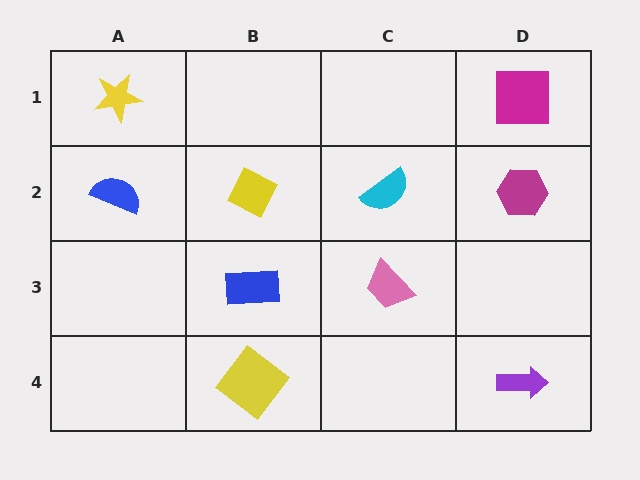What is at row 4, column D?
A purple arrow.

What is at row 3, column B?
A blue rectangle.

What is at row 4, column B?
A yellow diamond.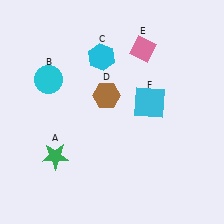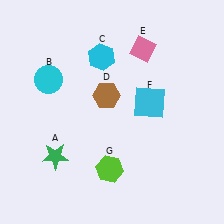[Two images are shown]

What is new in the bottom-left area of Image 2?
A lime hexagon (G) was added in the bottom-left area of Image 2.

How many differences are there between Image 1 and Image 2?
There is 1 difference between the two images.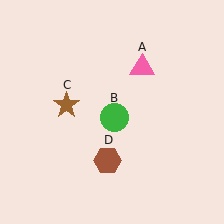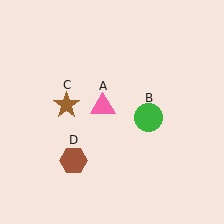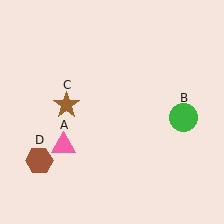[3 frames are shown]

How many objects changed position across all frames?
3 objects changed position: pink triangle (object A), green circle (object B), brown hexagon (object D).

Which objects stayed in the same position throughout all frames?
Brown star (object C) remained stationary.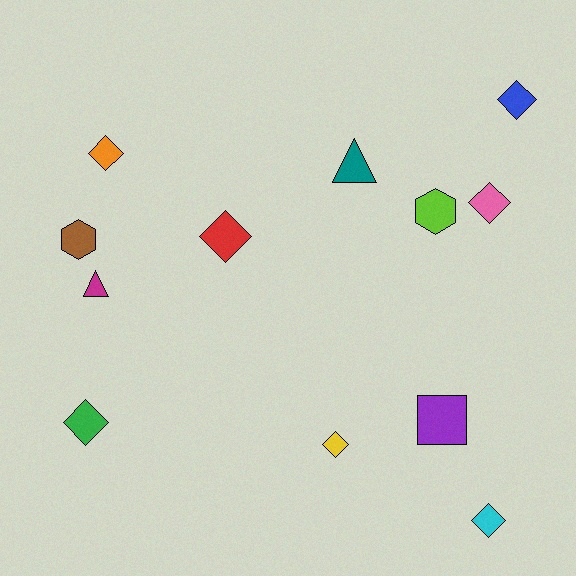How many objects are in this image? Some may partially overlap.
There are 12 objects.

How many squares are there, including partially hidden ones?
There is 1 square.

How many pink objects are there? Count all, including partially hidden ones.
There is 1 pink object.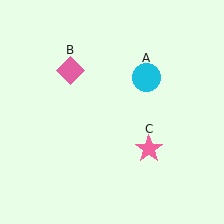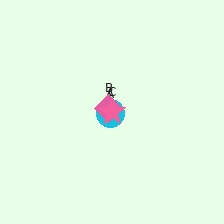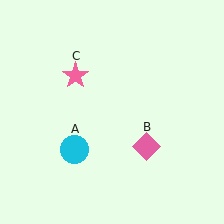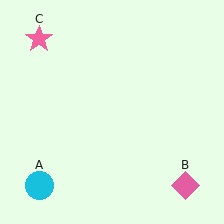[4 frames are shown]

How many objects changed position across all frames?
3 objects changed position: cyan circle (object A), pink diamond (object B), pink star (object C).